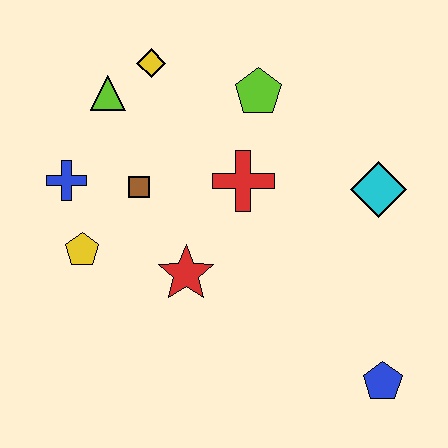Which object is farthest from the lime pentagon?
The blue pentagon is farthest from the lime pentagon.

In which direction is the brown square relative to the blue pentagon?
The brown square is to the left of the blue pentagon.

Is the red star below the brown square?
Yes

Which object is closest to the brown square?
The blue cross is closest to the brown square.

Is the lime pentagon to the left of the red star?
No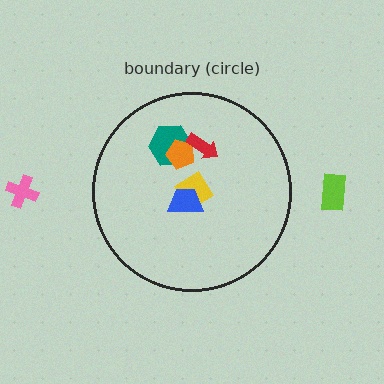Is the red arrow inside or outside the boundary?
Inside.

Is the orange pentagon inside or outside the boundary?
Inside.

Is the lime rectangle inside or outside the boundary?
Outside.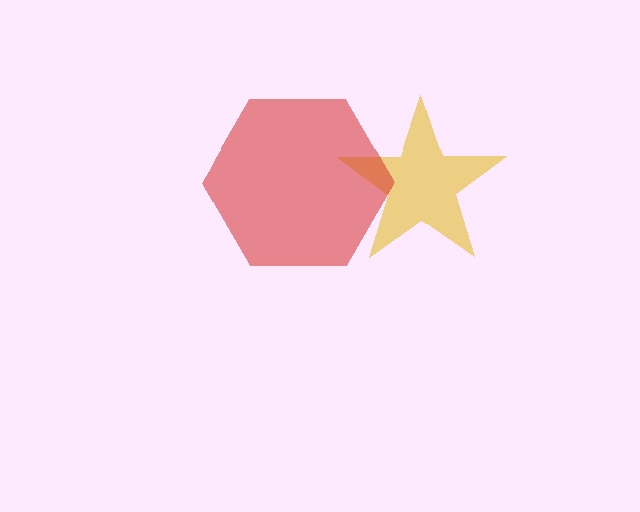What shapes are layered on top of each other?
The layered shapes are: a yellow star, a red hexagon.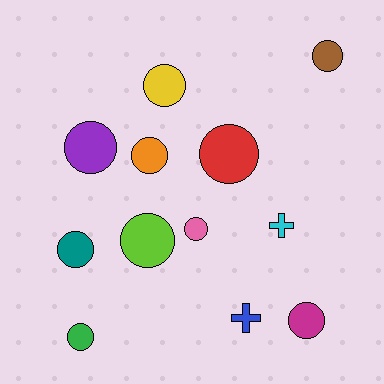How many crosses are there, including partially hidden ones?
There are 2 crosses.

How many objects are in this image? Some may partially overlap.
There are 12 objects.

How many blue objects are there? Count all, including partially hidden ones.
There is 1 blue object.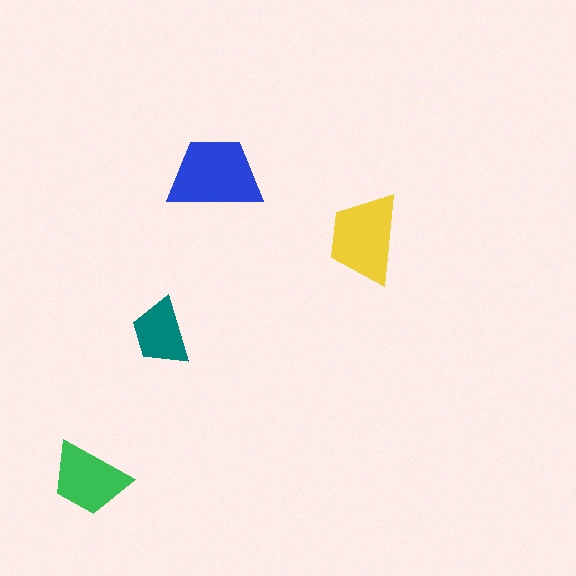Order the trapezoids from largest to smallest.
the blue one, the yellow one, the green one, the teal one.